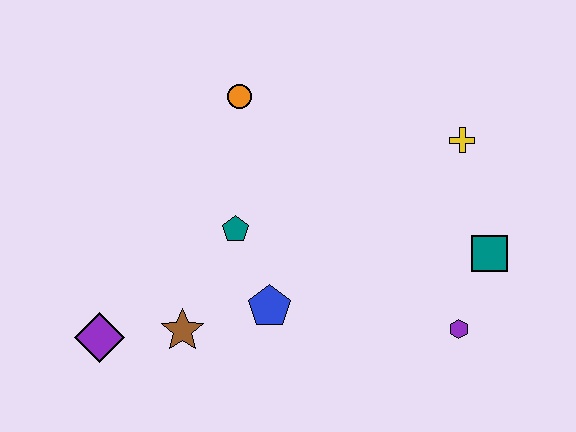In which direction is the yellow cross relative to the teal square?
The yellow cross is above the teal square.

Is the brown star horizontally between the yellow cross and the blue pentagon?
No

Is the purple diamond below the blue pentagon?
Yes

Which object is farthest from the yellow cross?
The purple diamond is farthest from the yellow cross.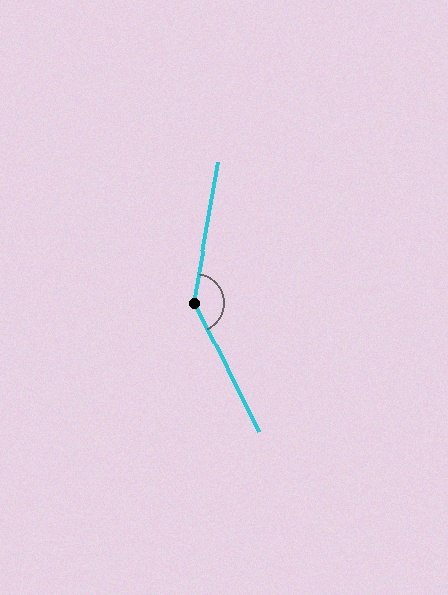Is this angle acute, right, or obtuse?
It is obtuse.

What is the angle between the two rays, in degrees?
Approximately 144 degrees.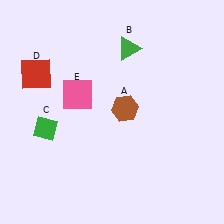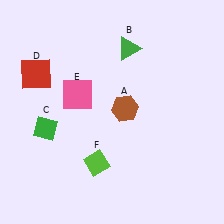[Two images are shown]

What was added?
A lime diamond (F) was added in Image 2.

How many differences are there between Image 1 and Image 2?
There is 1 difference between the two images.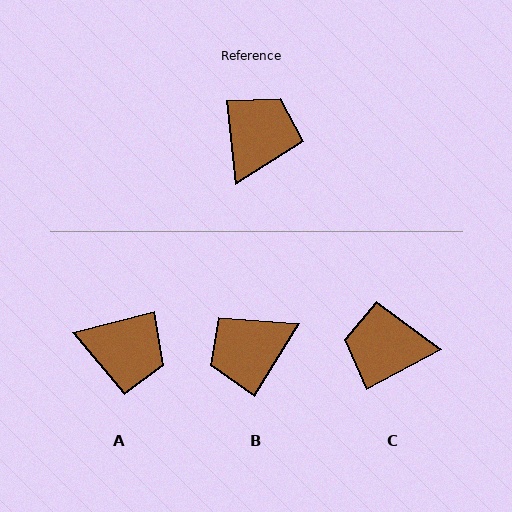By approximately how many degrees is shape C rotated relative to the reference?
Approximately 112 degrees counter-clockwise.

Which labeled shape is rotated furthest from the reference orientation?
B, about 142 degrees away.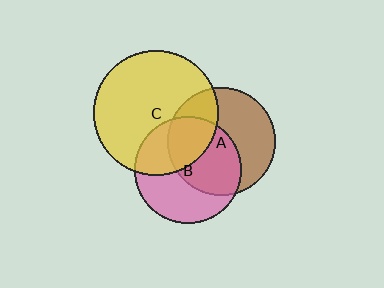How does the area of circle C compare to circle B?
Approximately 1.4 times.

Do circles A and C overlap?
Yes.